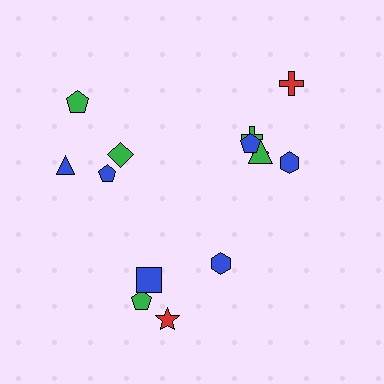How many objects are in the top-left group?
There are 4 objects.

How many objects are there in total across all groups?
There are 14 objects.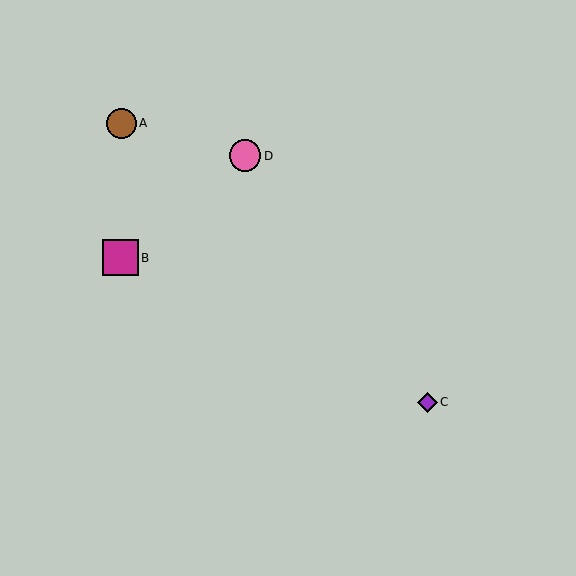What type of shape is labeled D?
Shape D is a pink circle.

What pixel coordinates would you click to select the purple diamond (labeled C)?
Click at (427, 402) to select the purple diamond C.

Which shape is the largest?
The magenta square (labeled B) is the largest.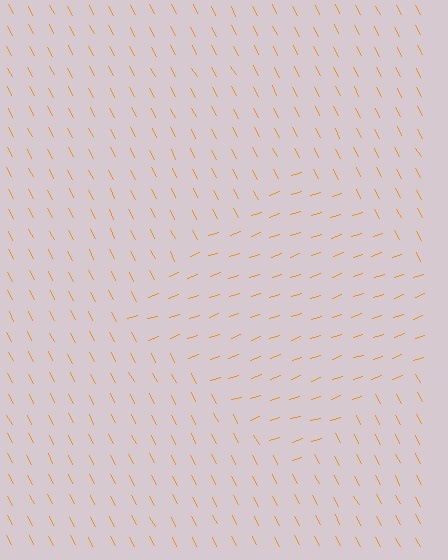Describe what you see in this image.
The image is filled with small orange line segments. A diamond region in the image has lines oriented differently from the surrounding lines, creating a visible texture boundary.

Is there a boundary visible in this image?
Yes, there is a texture boundary formed by a change in line orientation.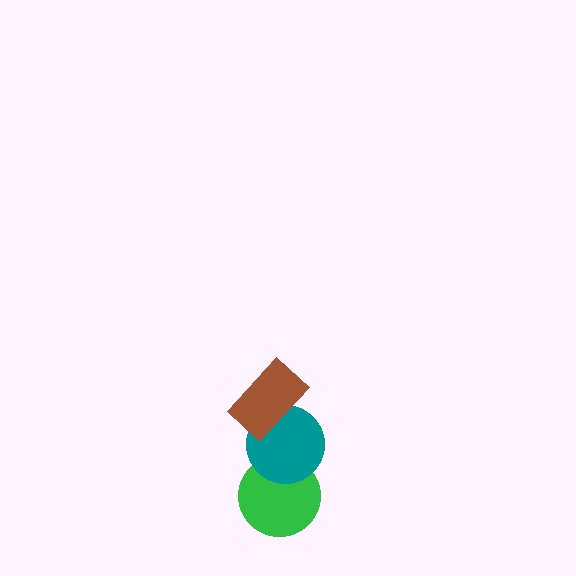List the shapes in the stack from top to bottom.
From top to bottom: the brown rectangle, the teal circle, the green circle.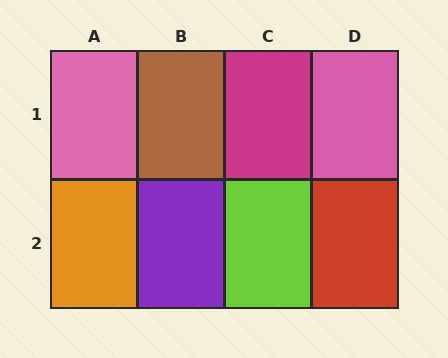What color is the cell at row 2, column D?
Red.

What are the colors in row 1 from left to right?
Pink, brown, magenta, pink.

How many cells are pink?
2 cells are pink.